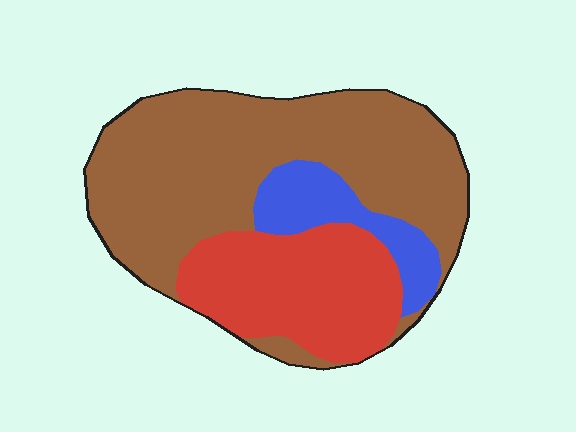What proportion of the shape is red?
Red takes up about one quarter (1/4) of the shape.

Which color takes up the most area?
Brown, at roughly 60%.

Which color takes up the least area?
Blue, at roughly 10%.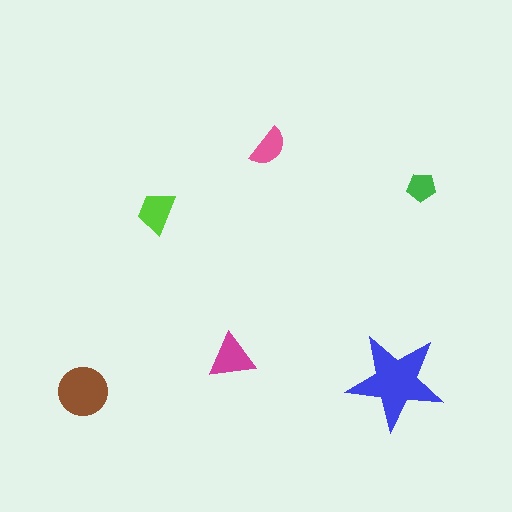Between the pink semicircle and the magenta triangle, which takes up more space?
The magenta triangle.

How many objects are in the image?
There are 6 objects in the image.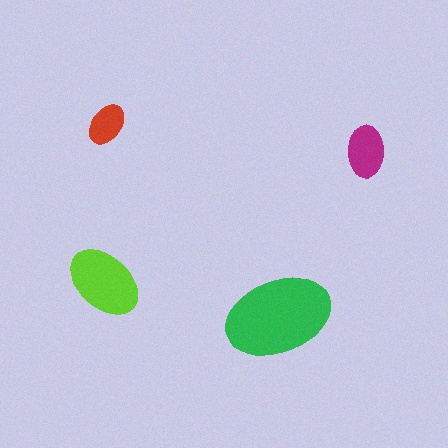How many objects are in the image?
There are 4 objects in the image.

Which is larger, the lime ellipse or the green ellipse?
The green one.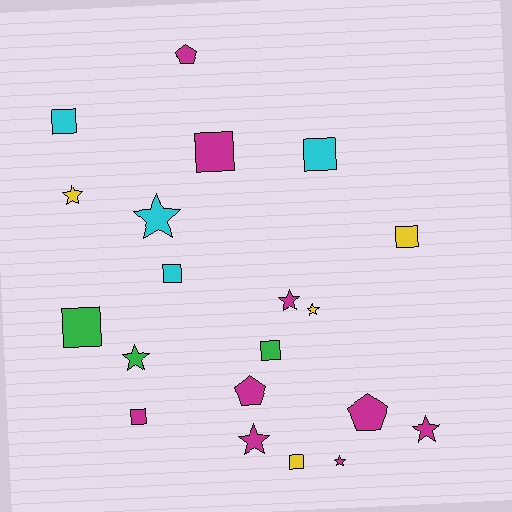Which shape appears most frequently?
Square, with 9 objects.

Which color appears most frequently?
Magenta, with 9 objects.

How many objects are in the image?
There are 20 objects.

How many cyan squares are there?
There are 3 cyan squares.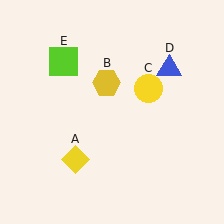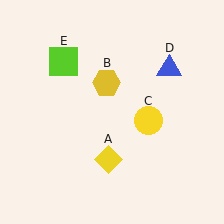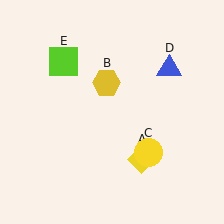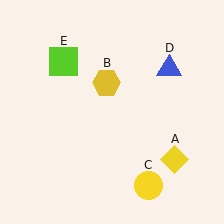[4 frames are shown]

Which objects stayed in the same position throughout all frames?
Yellow hexagon (object B) and blue triangle (object D) and lime square (object E) remained stationary.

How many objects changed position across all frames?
2 objects changed position: yellow diamond (object A), yellow circle (object C).